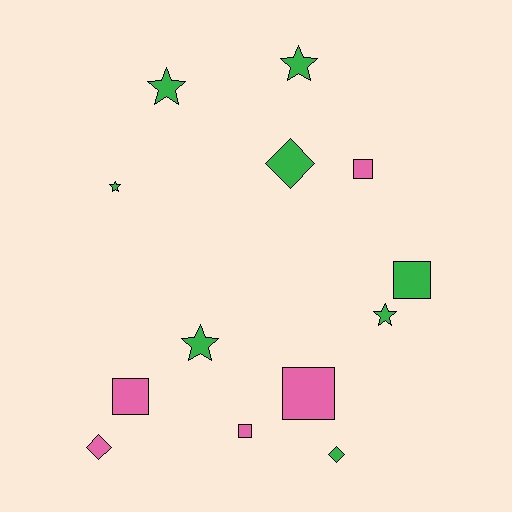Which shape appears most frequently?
Square, with 5 objects.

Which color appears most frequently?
Green, with 8 objects.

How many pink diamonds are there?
There is 1 pink diamond.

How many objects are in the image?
There are 13 objects.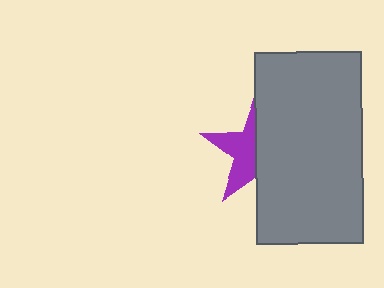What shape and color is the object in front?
The object in front is a gray rectangle.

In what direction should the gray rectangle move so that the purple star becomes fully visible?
The gray rectangle should move right. That is the shortest direction to clear the overlap and leave the purple star fully visible.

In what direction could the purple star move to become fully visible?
The purple star could move left. That would shift it out from behind the gray rectangle entirely.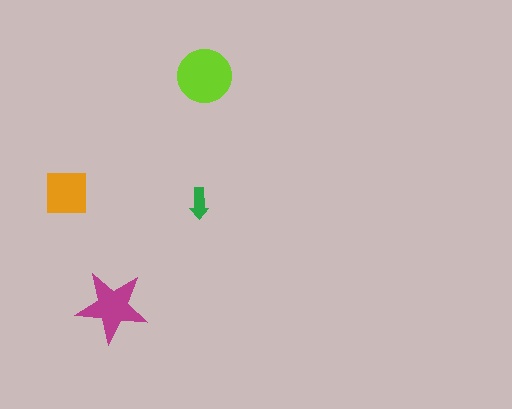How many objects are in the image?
There are 4 objects in the image.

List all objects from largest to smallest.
The lime circle, the magenta star, the orange square, the green arrow.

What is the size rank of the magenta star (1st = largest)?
2nd.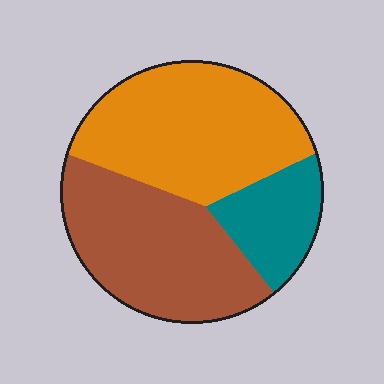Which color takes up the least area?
Teal, at roughly 15%.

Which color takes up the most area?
Orange, at roughly 45%.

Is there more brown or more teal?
Brown.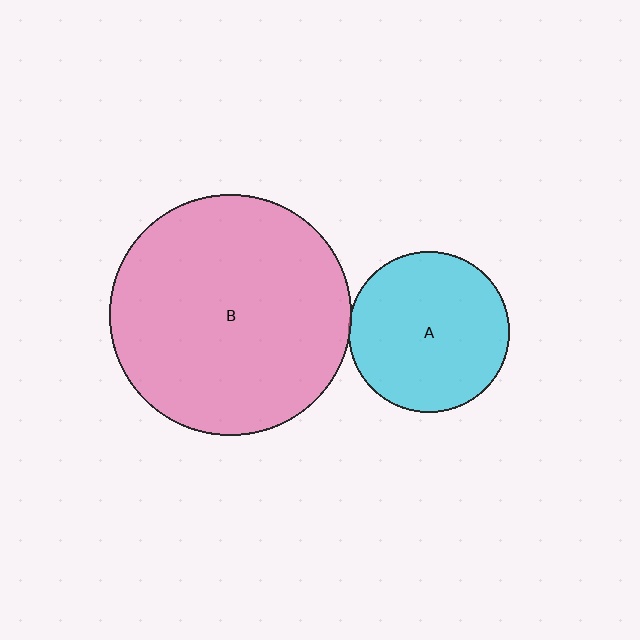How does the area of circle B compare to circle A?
Approximately 2.2 times.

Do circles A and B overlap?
Yes.